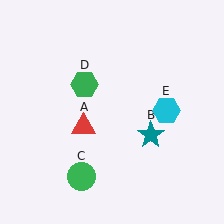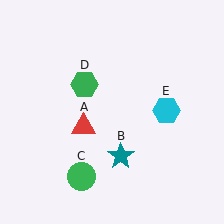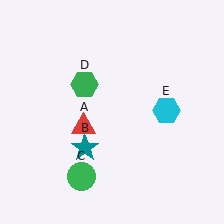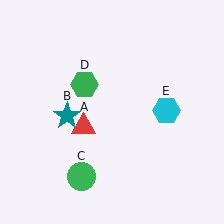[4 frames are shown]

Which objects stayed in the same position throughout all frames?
Red triangle (object A) and green circle (object C) and green hexagon (object D) and cyan hexagon (object E) remained stationary.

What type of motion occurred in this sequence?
The teal star (object B) rotated clockwise around the center of the scene.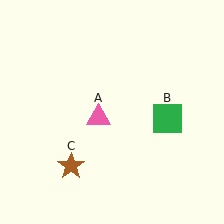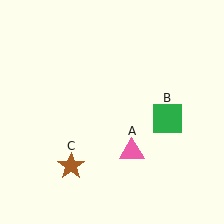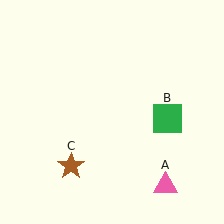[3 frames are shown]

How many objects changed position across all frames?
1 object changed position: pink triangle (object A).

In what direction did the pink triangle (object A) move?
The pink triangle (object A) moved down and to the right.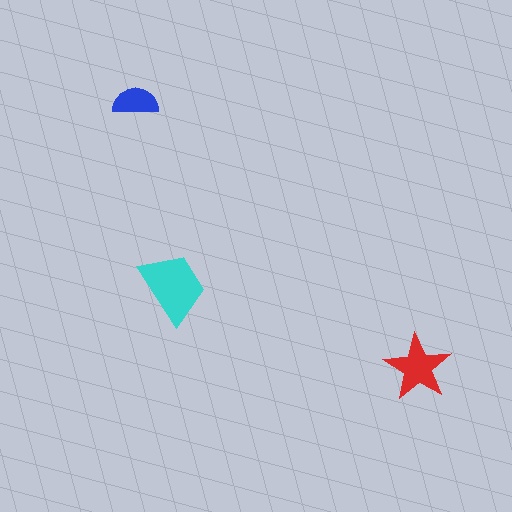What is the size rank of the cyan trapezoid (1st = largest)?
1st.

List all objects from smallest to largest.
The blue semicircle, the red star, the cyan trapezoid.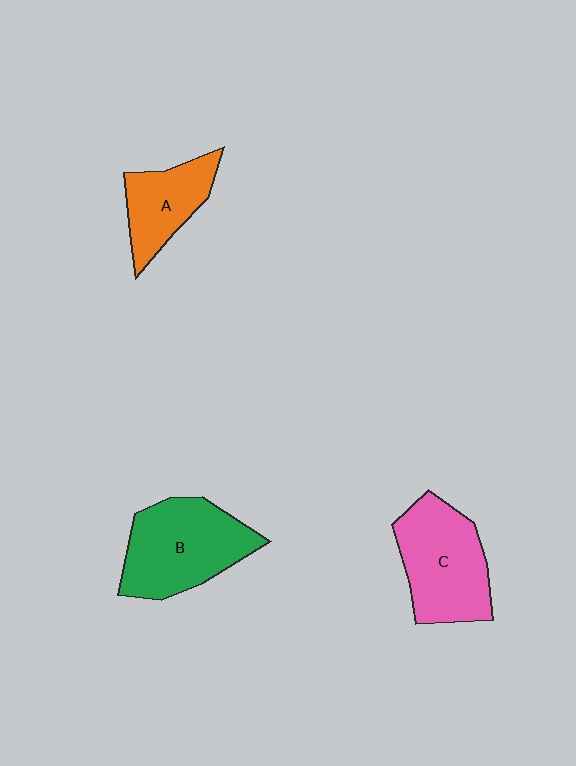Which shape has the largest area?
Shape B (green).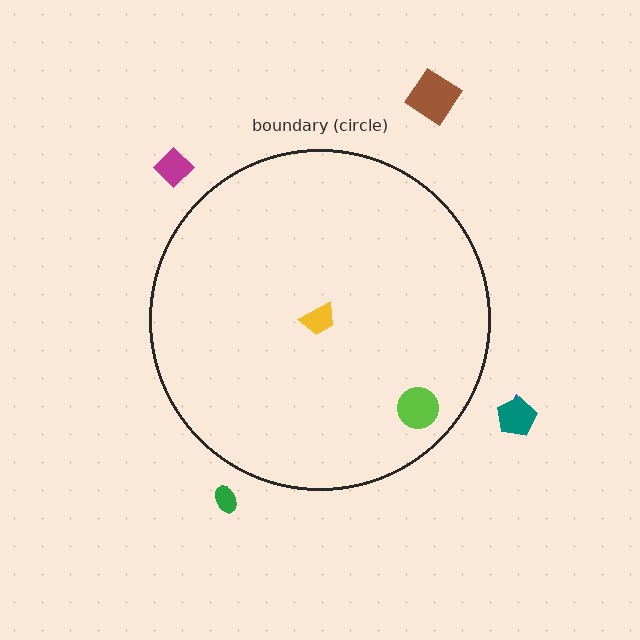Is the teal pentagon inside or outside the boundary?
Outside.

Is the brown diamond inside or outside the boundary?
Outside.